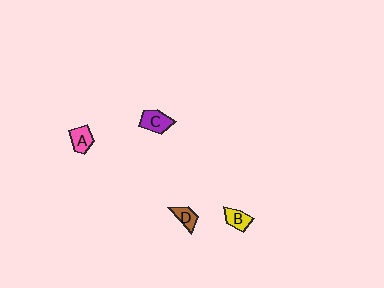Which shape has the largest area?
Shape C (purple).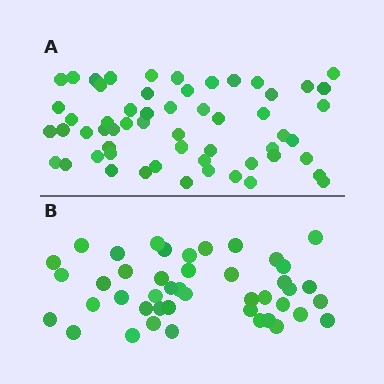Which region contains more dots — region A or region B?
Region A (the top region) has more dots.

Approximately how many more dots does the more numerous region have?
Region A has approximately 15 more dots than region B.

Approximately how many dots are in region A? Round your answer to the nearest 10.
About 60 dots. (The exact count is 57, which rounds to 60.)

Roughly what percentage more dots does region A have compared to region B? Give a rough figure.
About 30% more.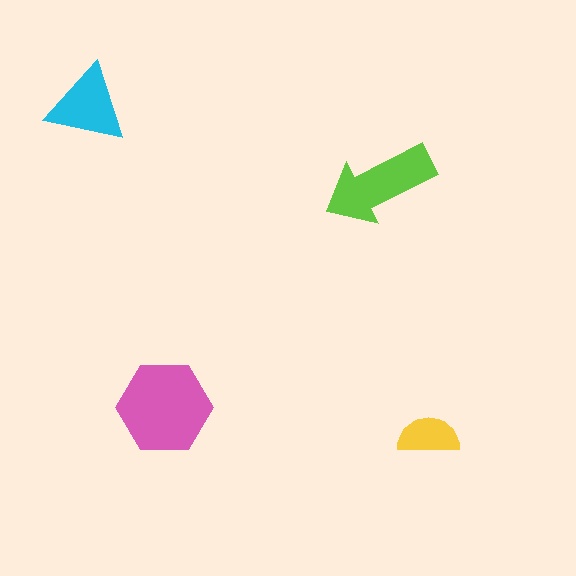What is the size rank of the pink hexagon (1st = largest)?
1st.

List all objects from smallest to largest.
The yellow semicircle, the cyan triangle, the lime arrow, the pink hexagon.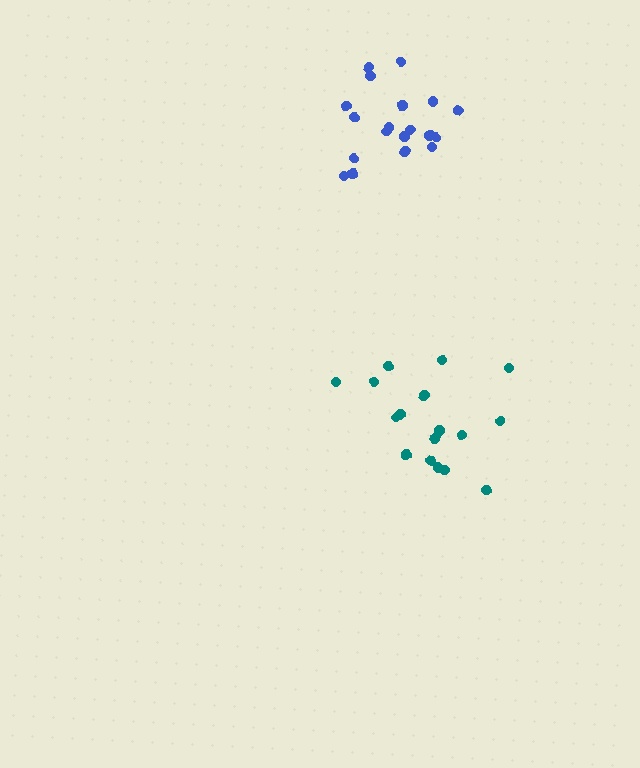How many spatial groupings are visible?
There are 2 spatial groupings.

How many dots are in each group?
Group 1: 17 dots, Group 2: 19 dots (36 total).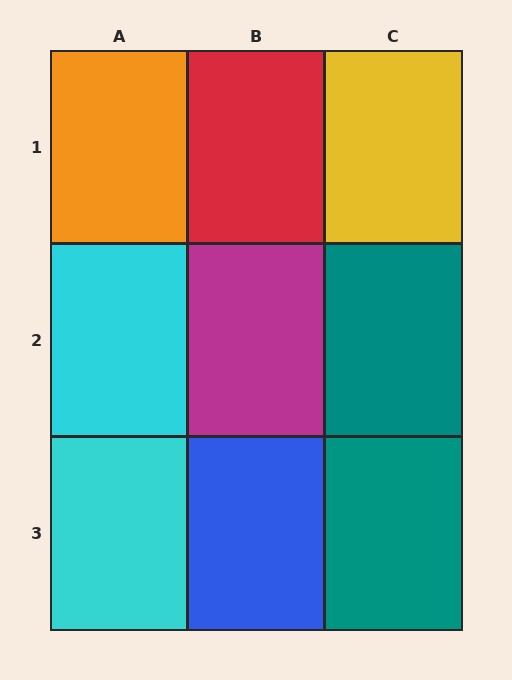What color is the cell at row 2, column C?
Teal.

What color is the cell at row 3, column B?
Blue.